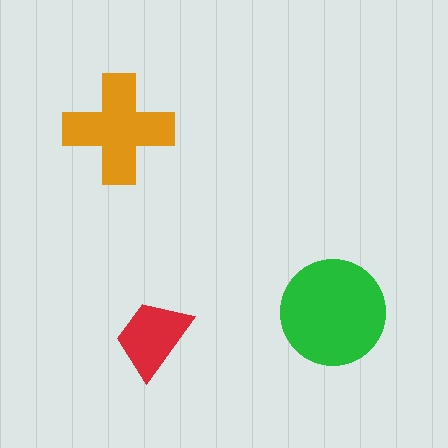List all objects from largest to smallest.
The green circle, the orange cross, the red trapezoid.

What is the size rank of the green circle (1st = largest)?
1st.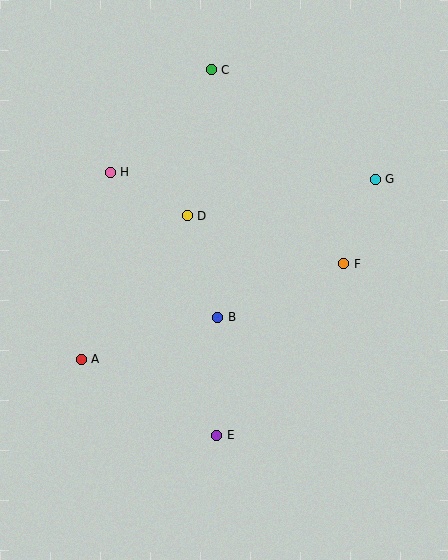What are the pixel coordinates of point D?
Point D is at (187, 216).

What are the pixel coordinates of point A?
Point A is at (81, 359).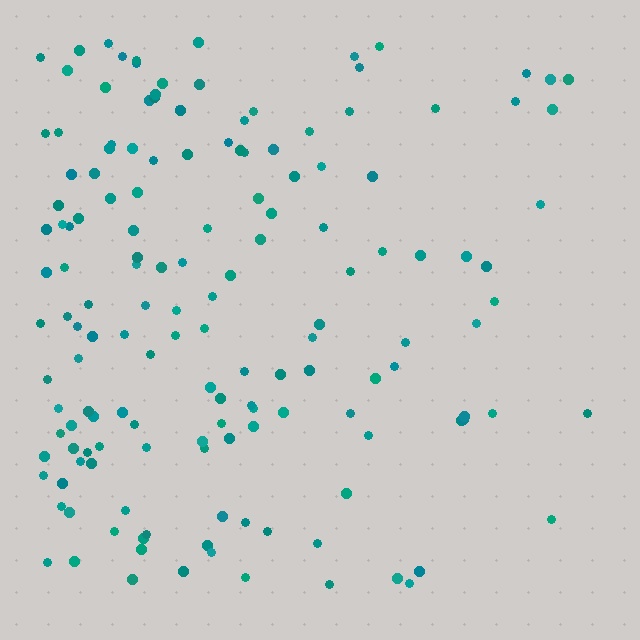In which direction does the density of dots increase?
From right to left, with the left side densest.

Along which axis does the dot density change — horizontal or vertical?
Horizontal.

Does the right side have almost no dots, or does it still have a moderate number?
Still a moderate number, just noticeably fewer than the left.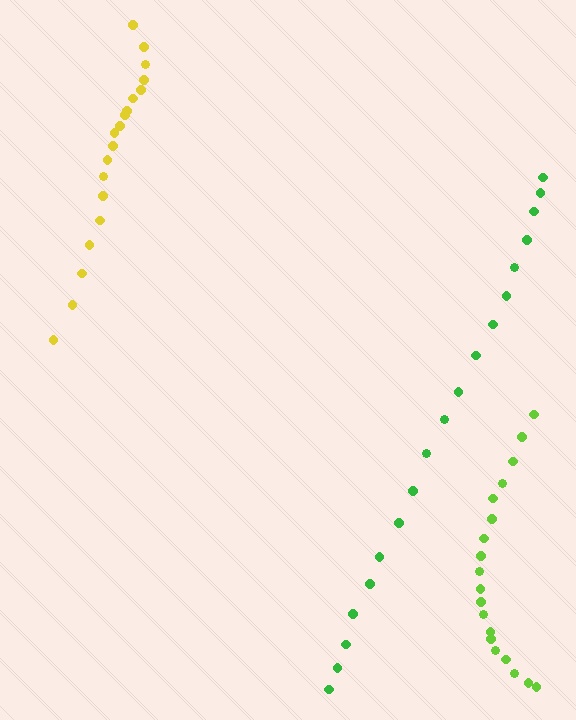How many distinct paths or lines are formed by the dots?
There are 3 distinct paths.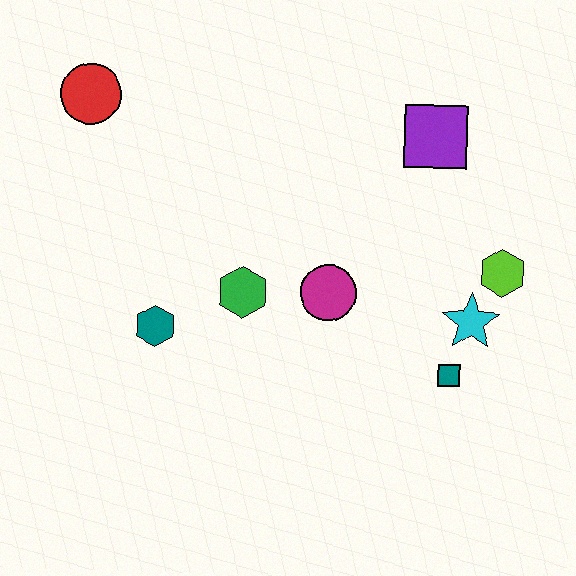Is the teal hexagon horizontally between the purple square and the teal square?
No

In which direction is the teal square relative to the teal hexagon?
The teal square is to the right of the teal hexagon.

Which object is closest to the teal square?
The cyan star is closest to the teal square.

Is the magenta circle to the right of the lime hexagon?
No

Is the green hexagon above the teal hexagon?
Yes